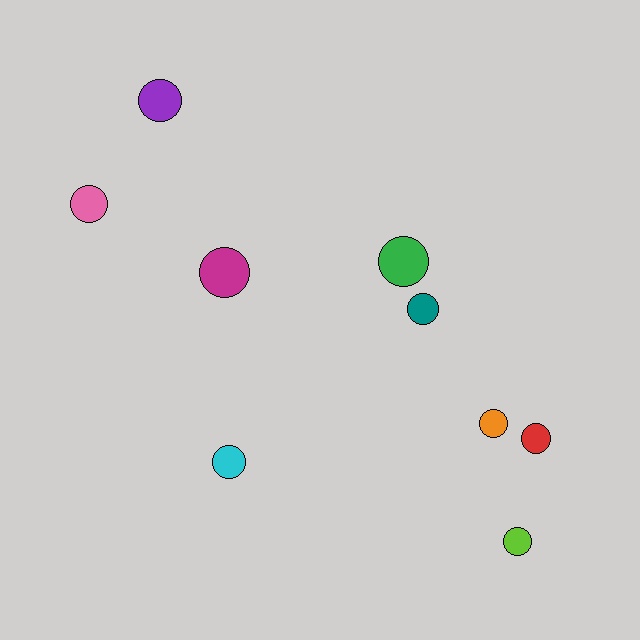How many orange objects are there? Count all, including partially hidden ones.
There is 1 orange object.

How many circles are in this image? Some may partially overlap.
There are 9 circles.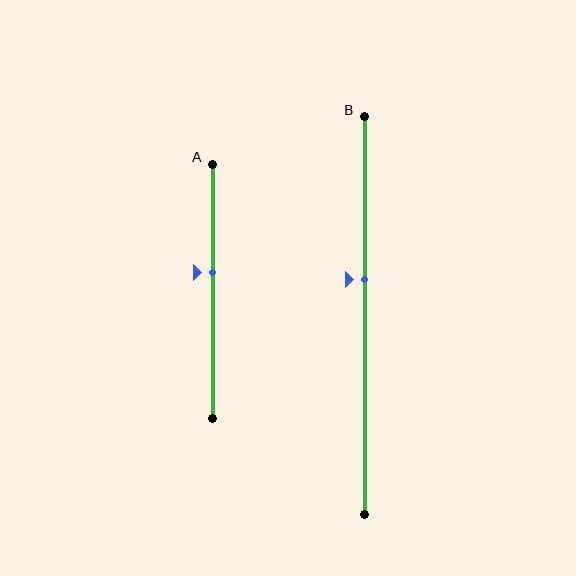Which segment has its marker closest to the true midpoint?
Segment A has its marker closest to the true midpoint.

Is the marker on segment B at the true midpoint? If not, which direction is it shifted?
No, the marker on segment B is shifted upward by about 9% of the segment length.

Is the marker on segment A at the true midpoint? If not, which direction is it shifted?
No, the marker on segment A is shifted upward by about 8% of the segment length.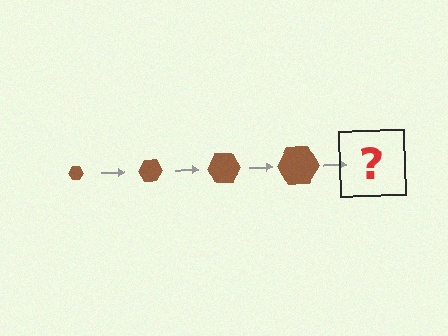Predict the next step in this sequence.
The next step is a brown hexagon, larger than the previous one.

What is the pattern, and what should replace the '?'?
The pattern is that the hexagon gets progressively larger each step. The '?' should be a brown hexagon, larger than the previous one.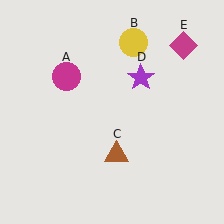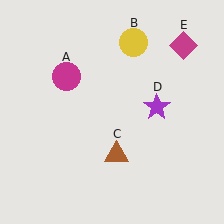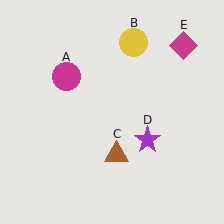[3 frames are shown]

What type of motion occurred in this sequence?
The purple star (object D) rotated clockwise around the center of the scene.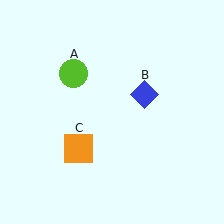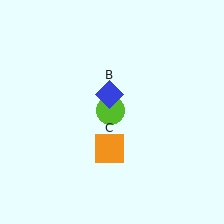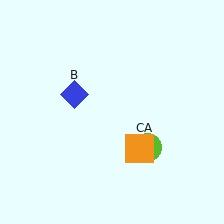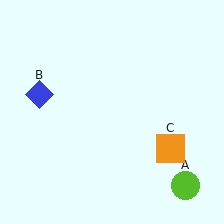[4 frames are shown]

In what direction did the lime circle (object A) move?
The lime circle (object A) moved down and to the right.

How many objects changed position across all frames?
3 objects changed position: lime circle (object A), blue diamond (object B), orange square (object C).